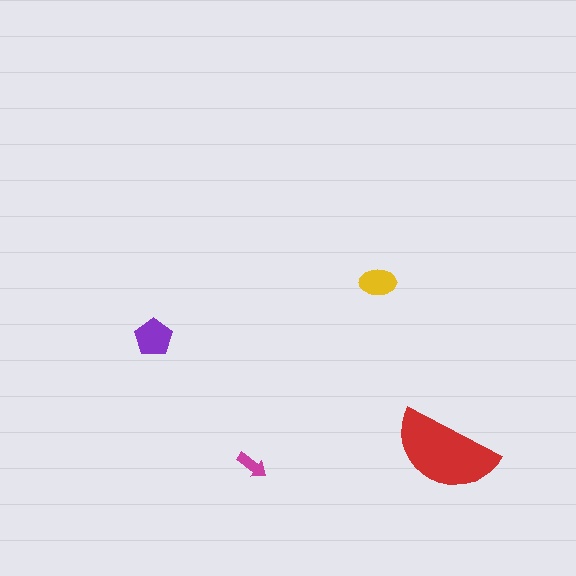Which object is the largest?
The red semicircle.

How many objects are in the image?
There are 4 objects in the image.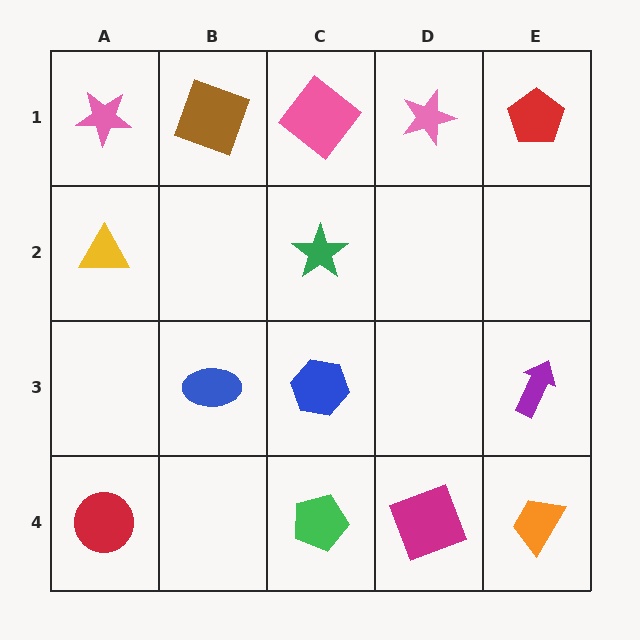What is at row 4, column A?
A red circle.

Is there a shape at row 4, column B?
No, that cell is empty.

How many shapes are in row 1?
5 shapes.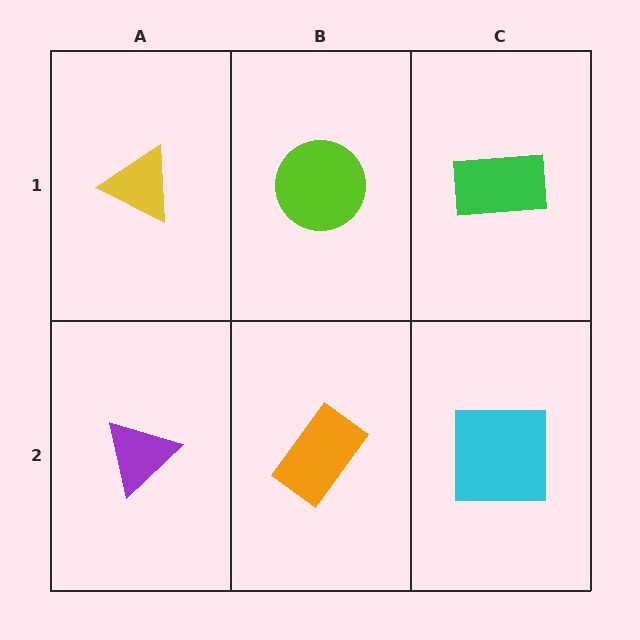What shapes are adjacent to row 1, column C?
A cyan square (row 2, column C), a lime circle (row 1, column B).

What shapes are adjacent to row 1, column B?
An orange rectangle (row 2, column B), a yellow triangle (row 1, column A), a green rectangle (row 1, column C).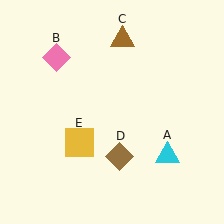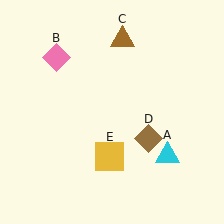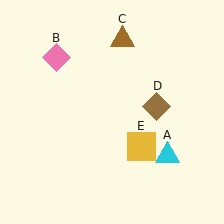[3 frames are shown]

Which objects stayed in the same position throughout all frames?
Cyan triangle (object A) and pink diamond (object B) and brown triangle (object C) remained stationary.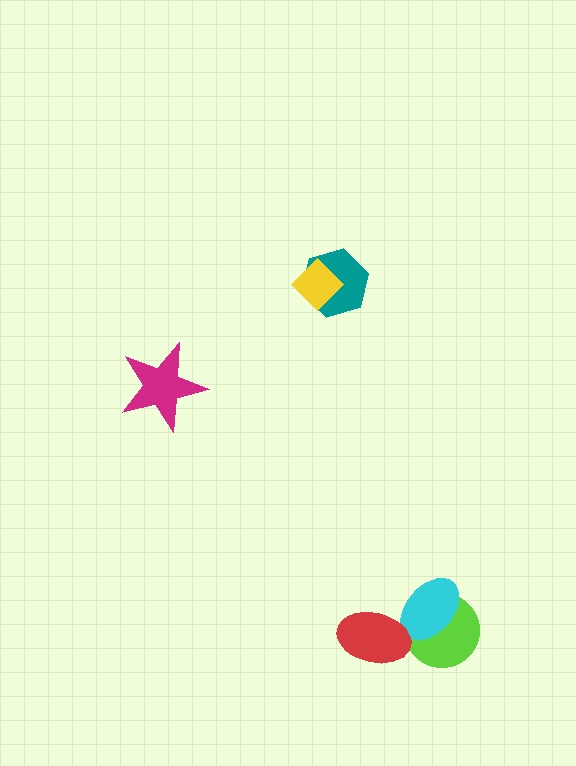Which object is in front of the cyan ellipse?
The red ellipse is in front of the cyan ellipse.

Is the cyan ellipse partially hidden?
Yes, it is partially covered by another shape.